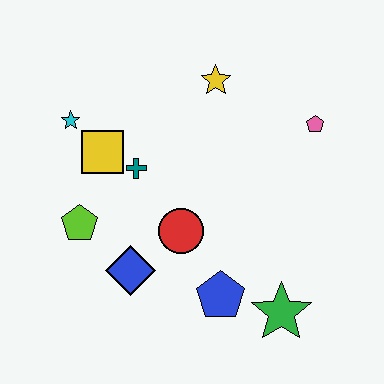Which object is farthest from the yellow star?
The green star is farthest from the yellow star.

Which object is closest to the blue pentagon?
The green star is closest to the blue pentagon.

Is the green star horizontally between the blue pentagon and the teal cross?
No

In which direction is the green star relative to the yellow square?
The green star is to the right of the yellow square.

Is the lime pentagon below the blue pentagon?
No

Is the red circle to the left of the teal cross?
No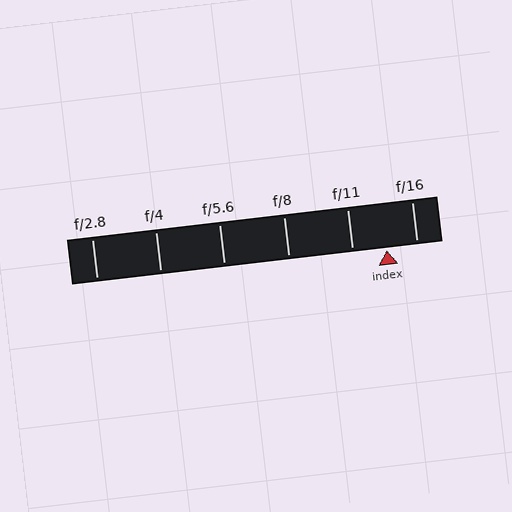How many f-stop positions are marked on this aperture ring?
There are 6 f-stop positions marked.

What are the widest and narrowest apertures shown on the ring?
The widest aperture shown is f/2.8 and the narrowest is f/16.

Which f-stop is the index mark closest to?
The index mark is closest to f/16.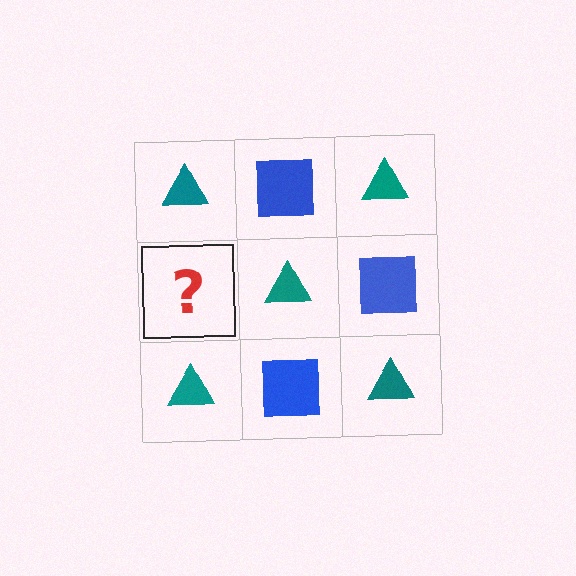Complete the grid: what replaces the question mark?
The question mark should be replaced with a blue square.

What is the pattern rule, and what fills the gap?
The rule is that it alternates teal triangle and blue square in a checkerboard pattern. The gap should be filled with a blue square.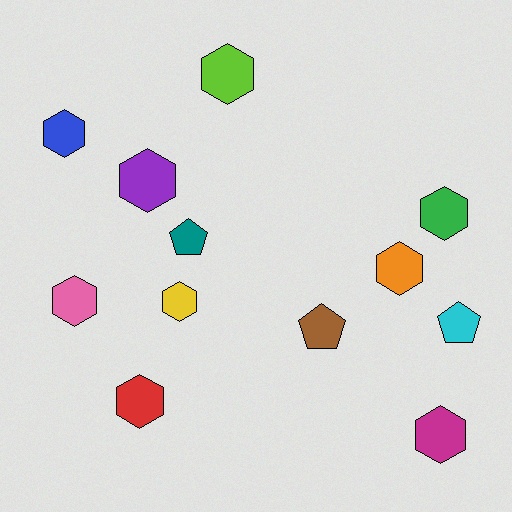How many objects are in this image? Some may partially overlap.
There are 12 objects.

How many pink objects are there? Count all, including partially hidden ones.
There is 1 pink object.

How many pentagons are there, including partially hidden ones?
There are 3 pentagons.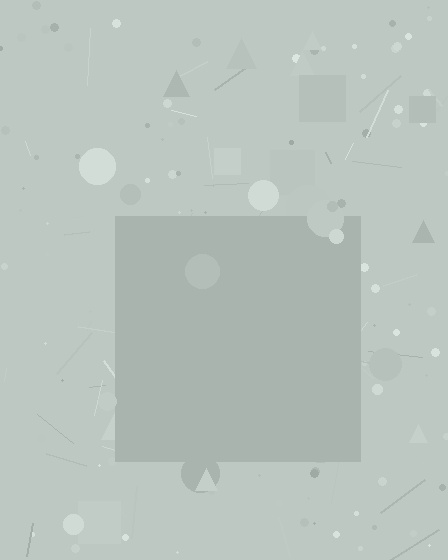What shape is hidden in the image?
A square is hidden in the image.